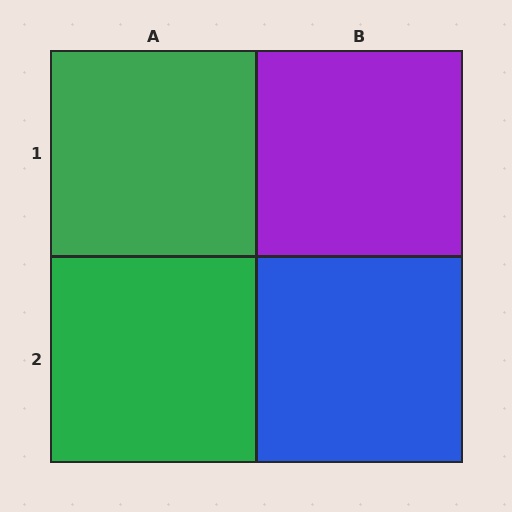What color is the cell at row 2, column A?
Green.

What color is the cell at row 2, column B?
Blue.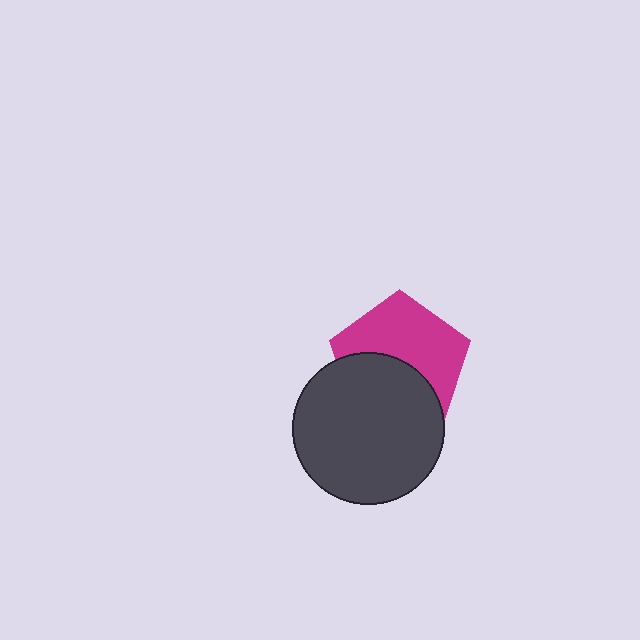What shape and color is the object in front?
The object in front is a dark gray circle.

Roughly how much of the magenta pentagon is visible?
About half of it is visible (roughly 56%).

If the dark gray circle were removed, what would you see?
You would see the complete magenta pentagon.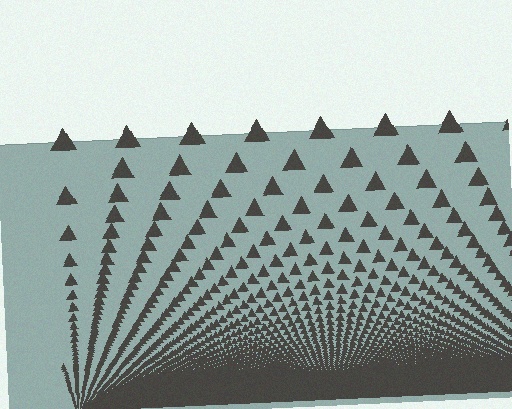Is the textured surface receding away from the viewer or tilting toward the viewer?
The surface appears to tilt toward the viewer. Texture elements get larger and sparser toward the top.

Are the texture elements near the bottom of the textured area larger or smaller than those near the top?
Smaller. The gradient is inverted — elements near the bottom are smaller and denser.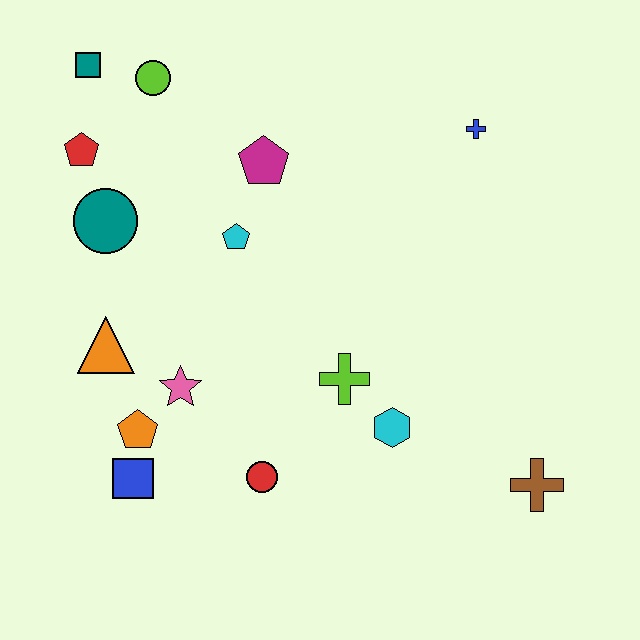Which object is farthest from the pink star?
The blue cross is farthest from the pink star.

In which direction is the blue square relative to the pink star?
The blue square is below the pink star.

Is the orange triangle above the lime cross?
Yes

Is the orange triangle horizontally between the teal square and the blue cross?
Yes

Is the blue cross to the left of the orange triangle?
No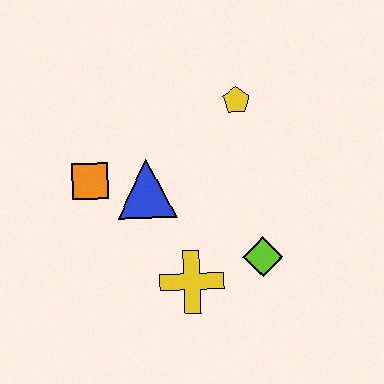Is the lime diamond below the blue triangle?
Yes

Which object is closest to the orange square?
The blue triangle is closest to the orange square.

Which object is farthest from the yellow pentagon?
The yellow cross is farthest from the yellow pentagon.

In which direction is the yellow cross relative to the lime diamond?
The yellow cross is to the left of the lime diamond.